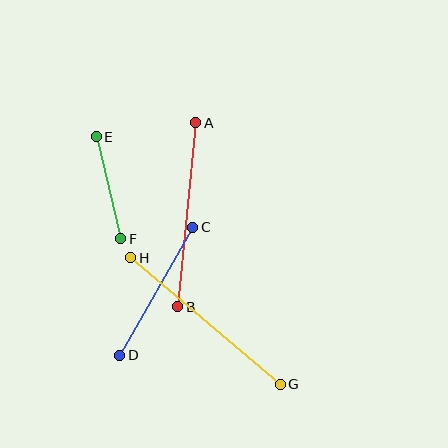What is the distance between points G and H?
The distance is approximately 196 pixels.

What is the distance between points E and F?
The distance is approximately 105 pixels.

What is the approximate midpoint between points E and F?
The midpoint is at approximately (109, 188) pixels.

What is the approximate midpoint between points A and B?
The midpoint is at approximately (187, 215) pixels.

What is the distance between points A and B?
The distance is approximately 185 pixels.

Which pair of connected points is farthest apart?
Points G and H are farthest apart.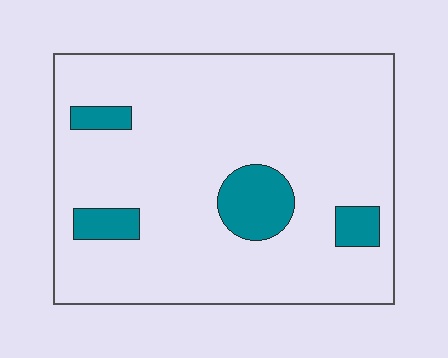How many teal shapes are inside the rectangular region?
4.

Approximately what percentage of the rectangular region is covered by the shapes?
Approximately 10%.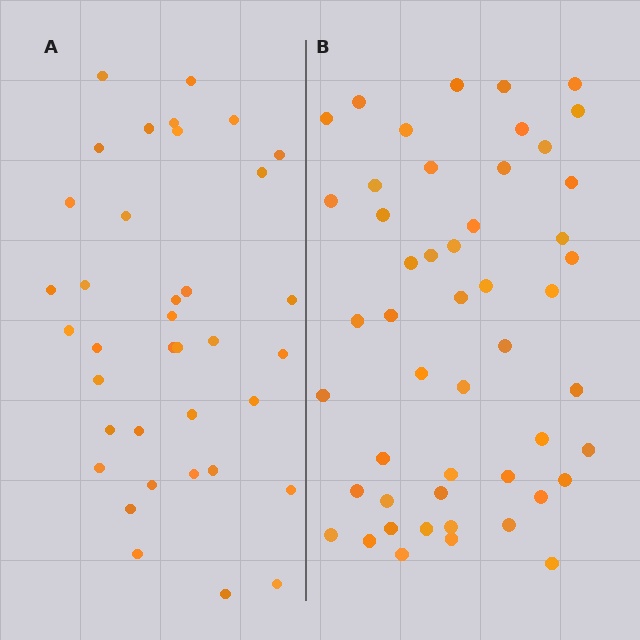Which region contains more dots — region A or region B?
Region B (the right region) has more dots.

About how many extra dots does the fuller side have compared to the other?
Region B has approximately 15 more dots than region A.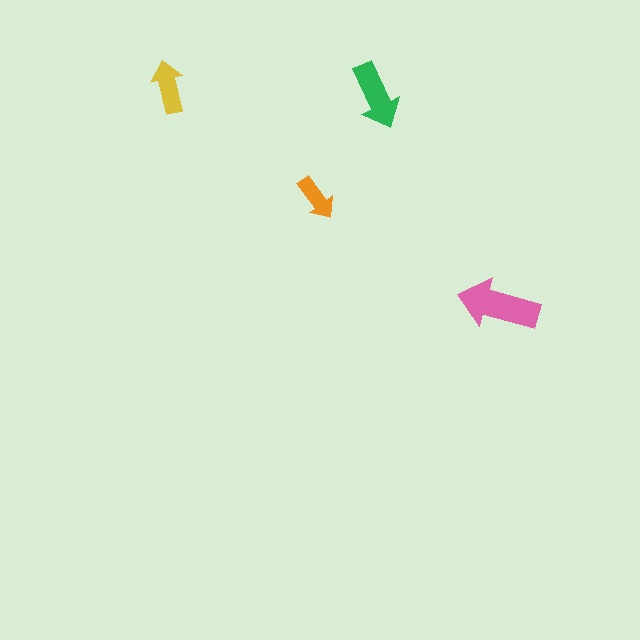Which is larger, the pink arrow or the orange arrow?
The pink one.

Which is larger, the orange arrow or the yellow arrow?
The yellow one.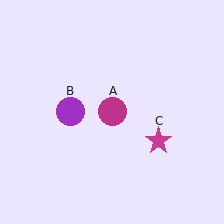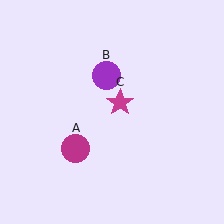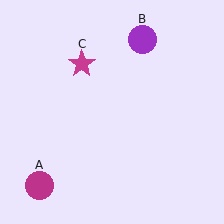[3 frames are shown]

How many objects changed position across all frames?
3 objects changed position: magenta circle (object A), purple circle (object B), magenta star (object C).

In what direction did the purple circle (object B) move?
The purple circle (object B) moved up and to the right.